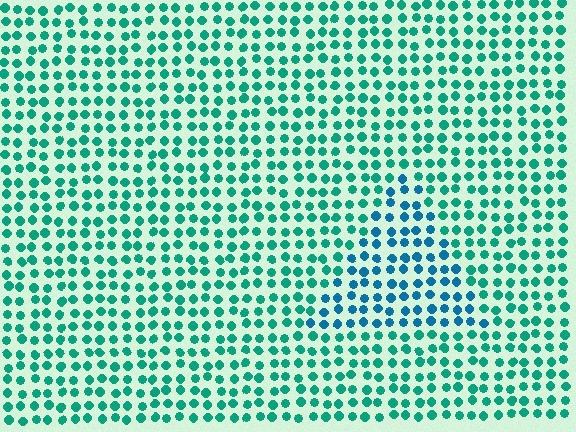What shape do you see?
I see a triangle.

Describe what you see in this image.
The image is filled with small teal elements in a uniform arrangement. A triangle-shaped region is visible where the elements are tinted to a slightly different hue, forming a subtle color boundary.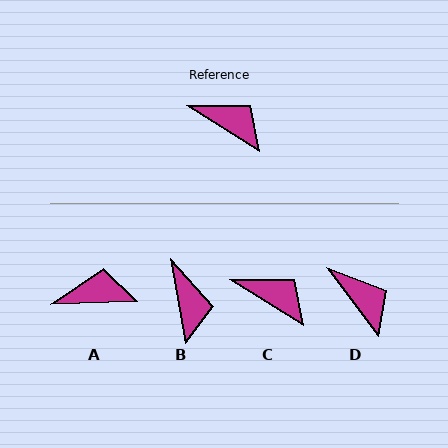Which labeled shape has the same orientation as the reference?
C.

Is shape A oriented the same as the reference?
No, it is off by about 34 degrees.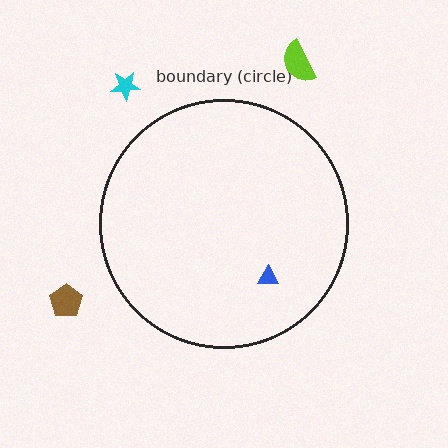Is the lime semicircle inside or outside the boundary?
Outside.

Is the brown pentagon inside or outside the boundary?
Outside.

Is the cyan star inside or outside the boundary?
Outside.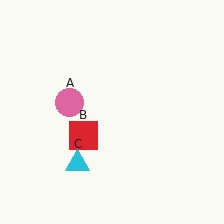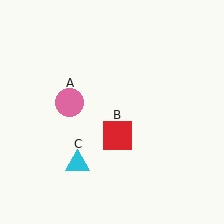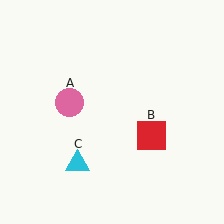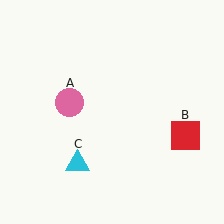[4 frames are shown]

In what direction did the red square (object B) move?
The red square (object B) moved right.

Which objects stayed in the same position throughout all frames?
Pink circle (object A) and cyan triangle (object C) remained stationary.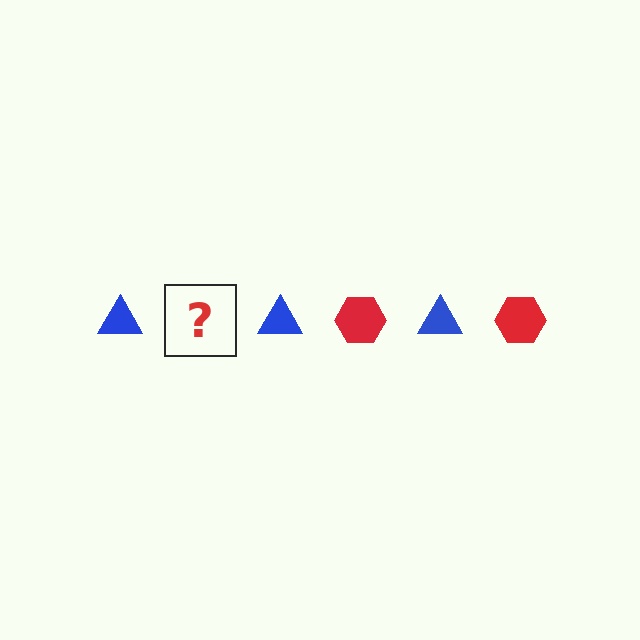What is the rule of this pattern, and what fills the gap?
The rule is that the pattern alternates between blue triangle and red hexagon. The gap should be filled with a red hexagon.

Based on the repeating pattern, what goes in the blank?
The blank should be a red hexagon.